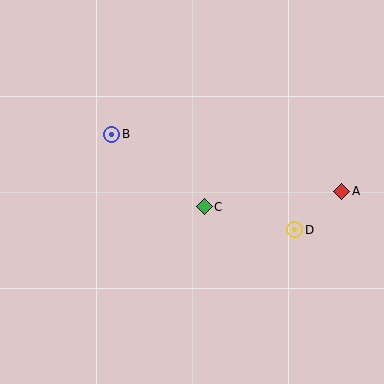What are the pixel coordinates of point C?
Point C is at (204, 207).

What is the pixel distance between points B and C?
The distance between B and C is 117 pixels.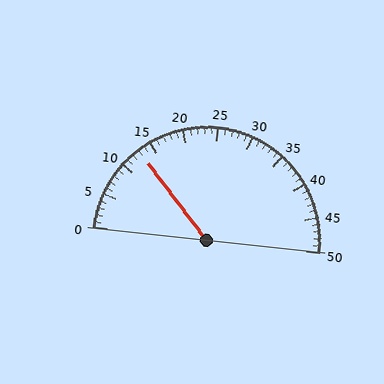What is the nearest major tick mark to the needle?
The nearest major tick mark is 15.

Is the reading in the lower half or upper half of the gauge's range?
The reading is in the lower half of the range (0 to 50).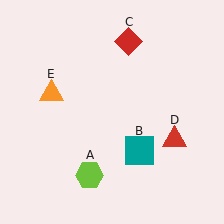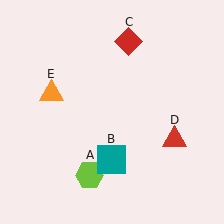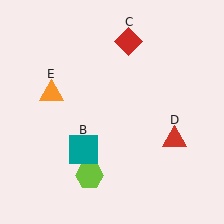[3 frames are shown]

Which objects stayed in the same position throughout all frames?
Lime hexagon (object A) and red diamond (object C) and red triangle (object D) and orange triangle (object E) remained stationary.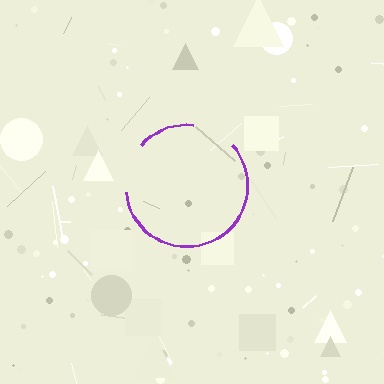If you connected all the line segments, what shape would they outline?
They would outline a circle.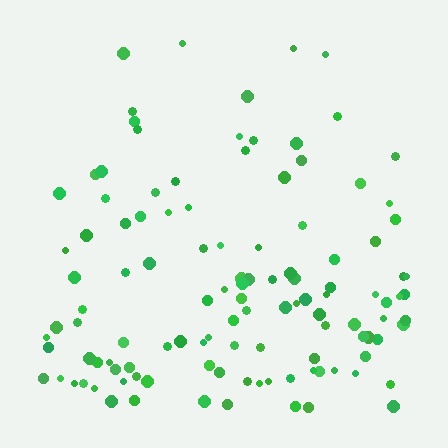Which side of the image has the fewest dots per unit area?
The top.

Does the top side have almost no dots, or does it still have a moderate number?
Still a moderate number, just noticeably fewer than the bottom.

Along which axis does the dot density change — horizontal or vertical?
Vertical.